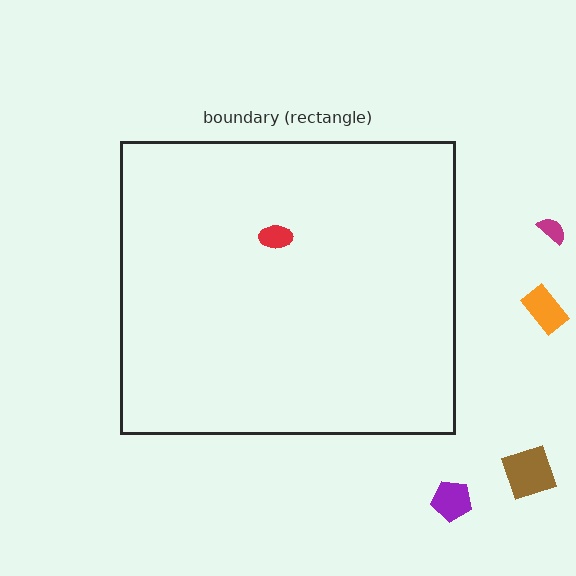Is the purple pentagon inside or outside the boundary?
Outside.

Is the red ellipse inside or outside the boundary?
Inside.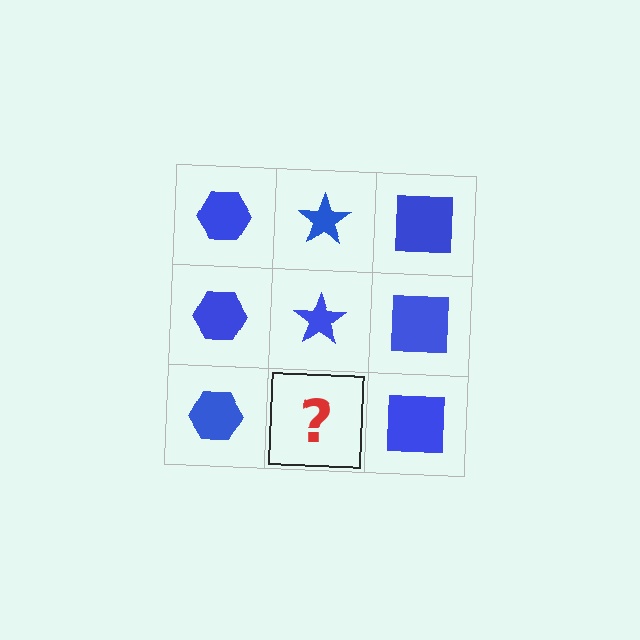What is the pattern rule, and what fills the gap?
The rule is that each column has a consistent shape. The gap should be filled with a blue star.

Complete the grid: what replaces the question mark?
The question mark should be replaced with a blue star.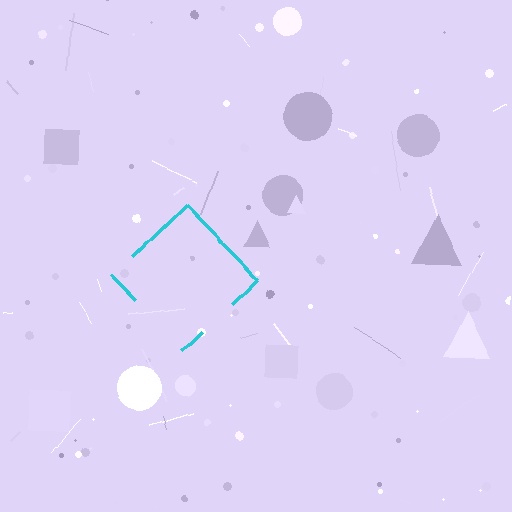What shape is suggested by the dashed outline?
The dashed outline suggests a diamond.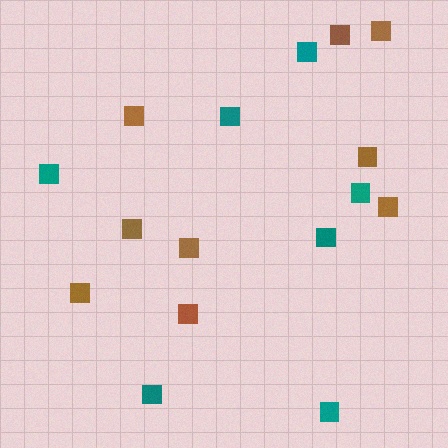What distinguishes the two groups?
There are 2 groups: one group of brown squares (9) and one group of teal squares (7).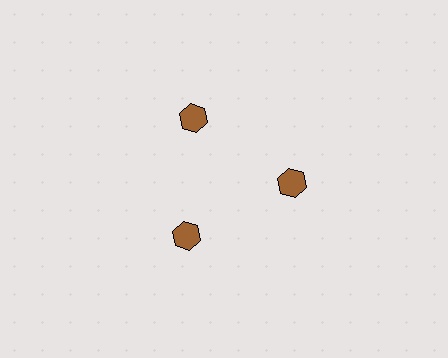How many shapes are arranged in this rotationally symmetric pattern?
There are 3 shapes, arranged in 3 groups of 1.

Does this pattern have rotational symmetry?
Yes, this pattern has 3-fold rotational symmetry. It looks the same after rotating 120 degrees around the center.